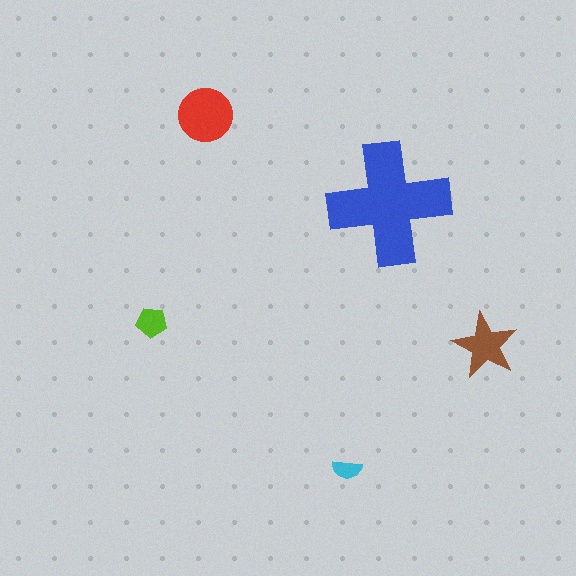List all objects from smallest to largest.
The cyan semicircle, the lime pentagon, the brown star, the red circle, the blue cross.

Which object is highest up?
The red circle is topmost.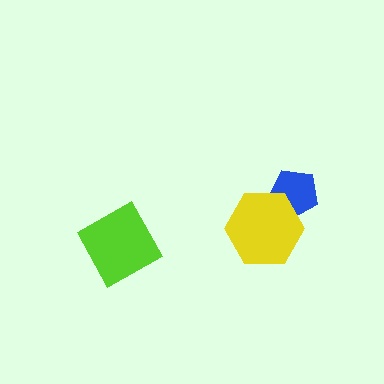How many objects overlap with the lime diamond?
0 objects overlap with the lime diamond.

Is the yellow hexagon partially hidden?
No, no other shape covers it.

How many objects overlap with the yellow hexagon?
1 object overlaps with the yellow hexagon.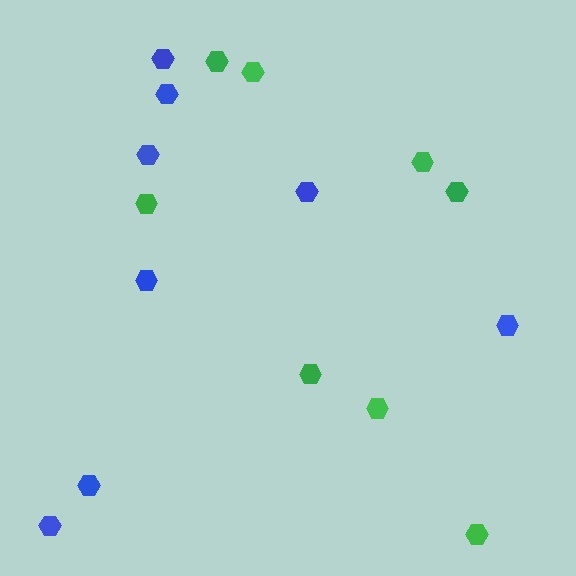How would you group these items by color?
There are 2 groups: one group of blue hexagons (8) and one group of green hexagons (8).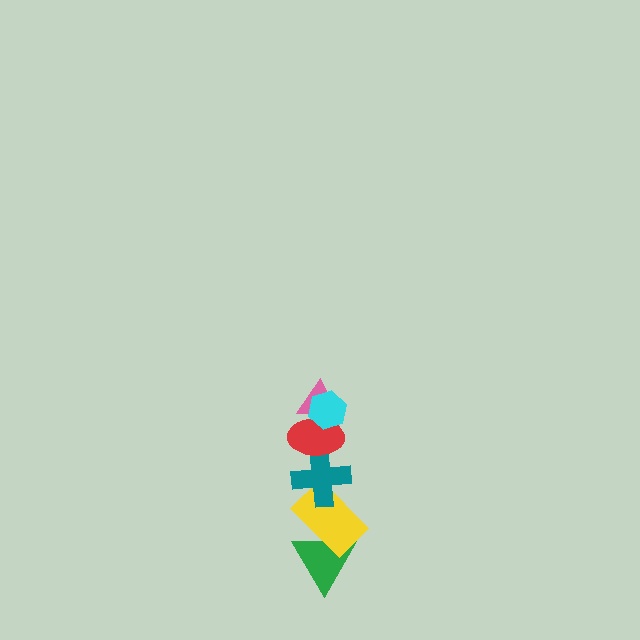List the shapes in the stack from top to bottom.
From top to bottom: the cyan hexagon, the pink triangle, the red ellipse, the teal cross, the yellow rectangle, the green triangle.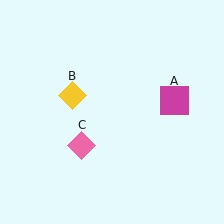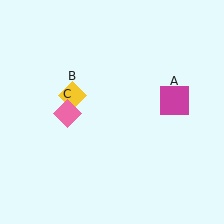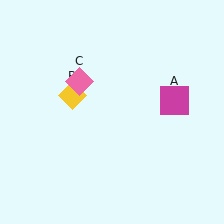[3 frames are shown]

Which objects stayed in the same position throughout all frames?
Magenta square (object A) and yellow diamond (object B) remained stationary.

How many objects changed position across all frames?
1 object changed position: pink diamond (object C).